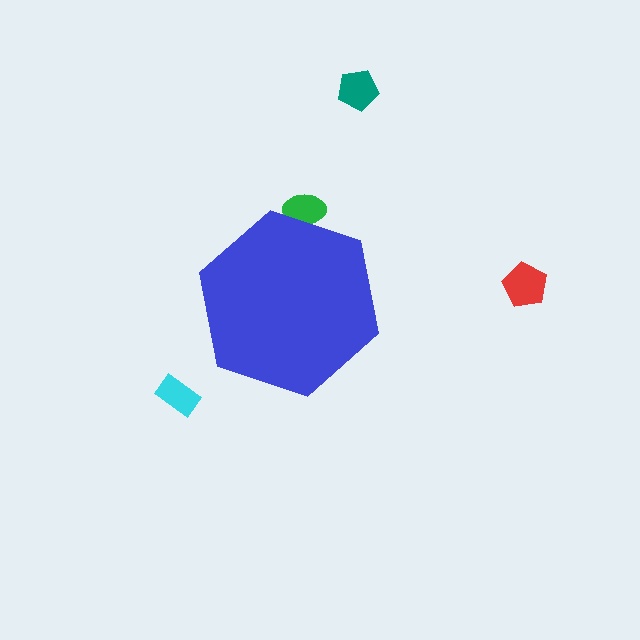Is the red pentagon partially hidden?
No, the red pentagon is fully visible.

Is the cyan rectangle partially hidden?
No, the cyan rectangle is fully visible.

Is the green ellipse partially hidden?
Yes, the green ellipse is partially hidden behind the blue hexagon.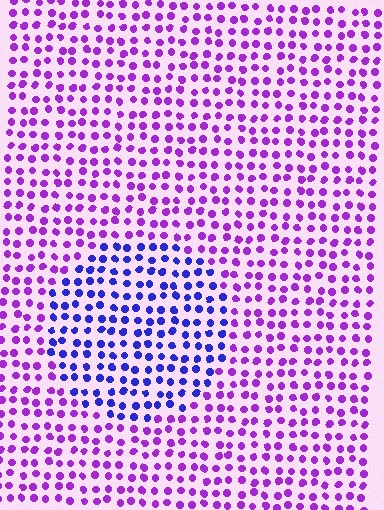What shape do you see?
I see a circle.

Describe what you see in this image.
The image is filled with small purple elements in a uniform arrangement. A circle-shaped region is visible where the elements are tinted to a slightly different hue, forming a subtle color boundary.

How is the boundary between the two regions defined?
The boundary is defined purely by a slight shift in hue (about 44 degrees). Spacing, size, and orientation are identical on both sides.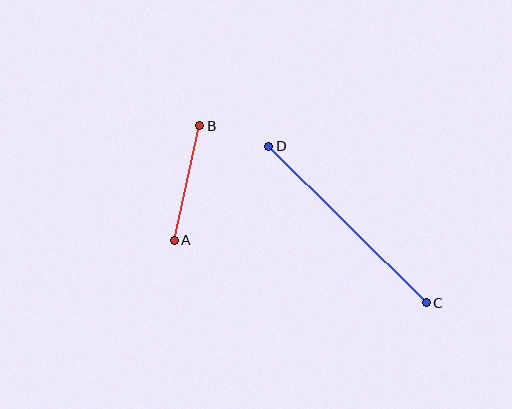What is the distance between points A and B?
The distance is approximately 117 pixels.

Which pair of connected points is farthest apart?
Points C and D are farthest apart.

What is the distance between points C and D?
The distance is approximately 222 pixels.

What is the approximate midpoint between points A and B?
The midpoint is at approximately (187, 183) pixels.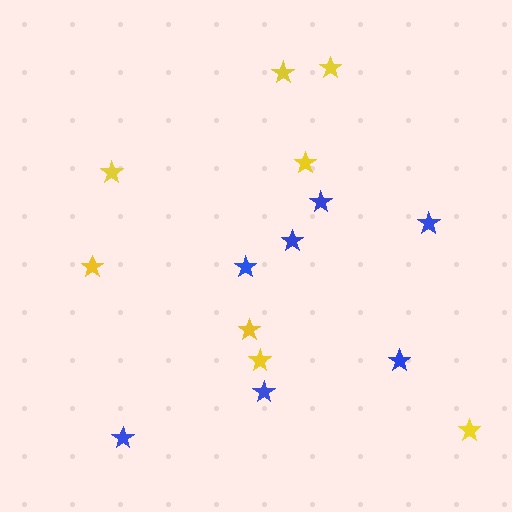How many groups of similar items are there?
There are 2 groups: one group of yellow stars (8) and one group of blue stars (7).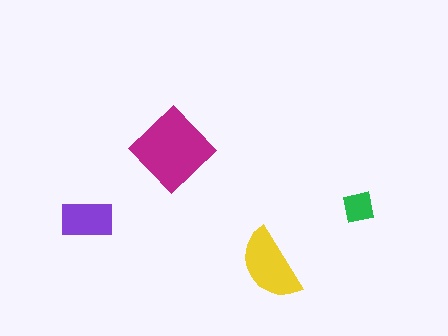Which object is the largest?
The magenta diamond.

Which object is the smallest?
The green square.